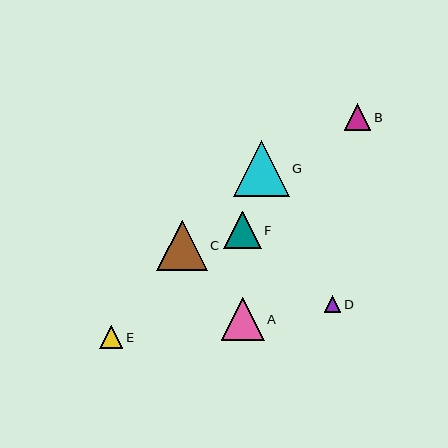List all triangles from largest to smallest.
From largest to smallest: G, C, A, F, B, E, D.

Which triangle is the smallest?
Triangle D is the smallest with a size of approximately 17 pixels.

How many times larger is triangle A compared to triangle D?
Triangle A is approximately 2.6 times the size of triangle D.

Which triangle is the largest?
Triangle G is the largest with a size of approximately 55 pixels.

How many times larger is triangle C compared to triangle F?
Triangle C is approximately 1.4 times the size of triangle F.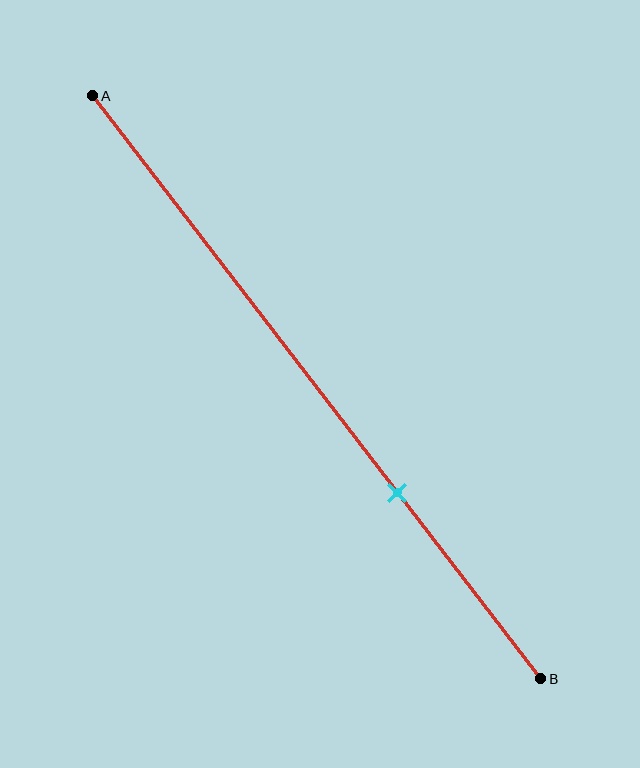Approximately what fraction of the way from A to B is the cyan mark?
The cyan mark is approximately 70% of the way from A to B.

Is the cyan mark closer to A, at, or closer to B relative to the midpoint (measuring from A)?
The cyan mark is closer to point B than the midpoint of segment AB.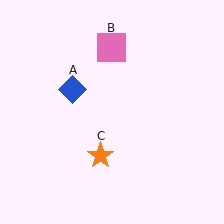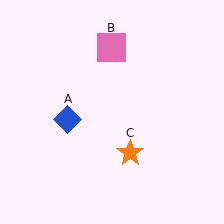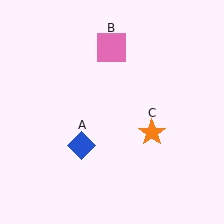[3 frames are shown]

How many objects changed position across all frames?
2 objects changed position: blue diamond (object A), orange star (object C).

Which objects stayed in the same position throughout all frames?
Pink square (object B) remained stationary.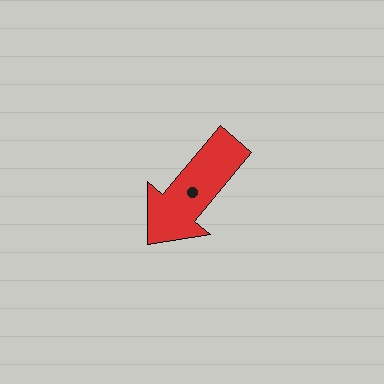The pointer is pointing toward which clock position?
Roughly 7 o'clock.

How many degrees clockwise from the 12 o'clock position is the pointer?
Approximately 220 degrees.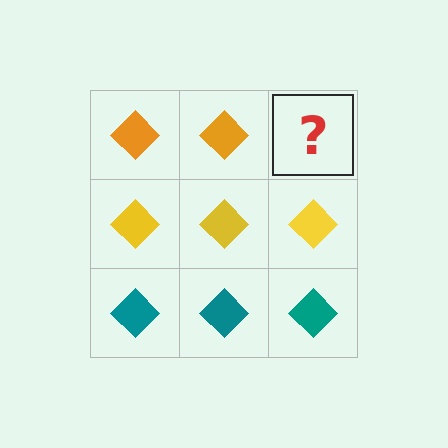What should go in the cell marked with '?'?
The missing cell should contain an orange diamond.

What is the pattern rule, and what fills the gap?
The rule is that each row has a consistent color. The gap should be filled with an orange diamond.